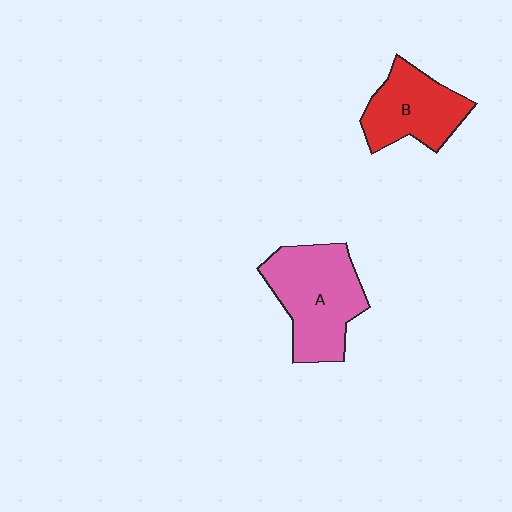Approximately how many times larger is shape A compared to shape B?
Approximately 1.3 times.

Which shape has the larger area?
Shape A (pink).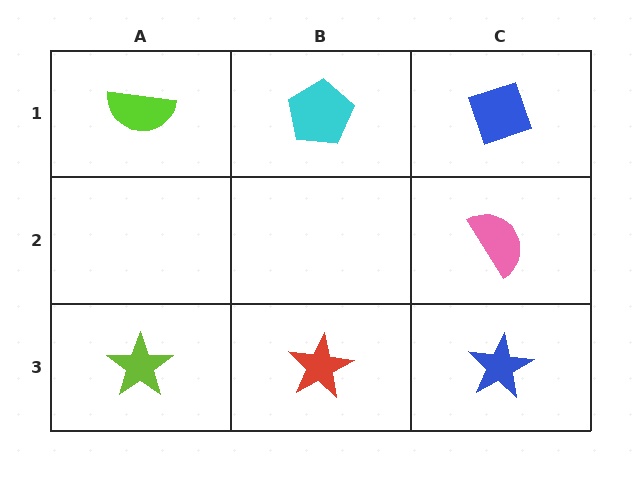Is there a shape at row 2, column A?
No, that cell is empty.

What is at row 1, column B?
A cyan pentagon.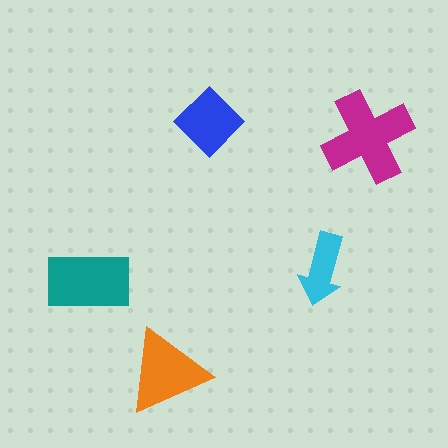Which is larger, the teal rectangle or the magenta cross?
The magenta cross.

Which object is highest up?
The blue diamond is topmost.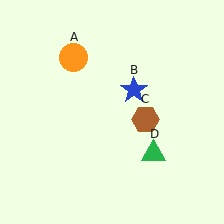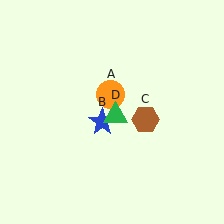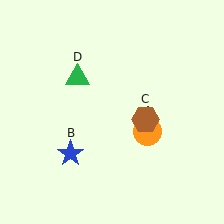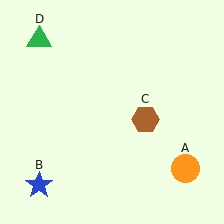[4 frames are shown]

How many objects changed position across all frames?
3 objects changed position: orange circle (object A), blue star (object B), green triangle (object D).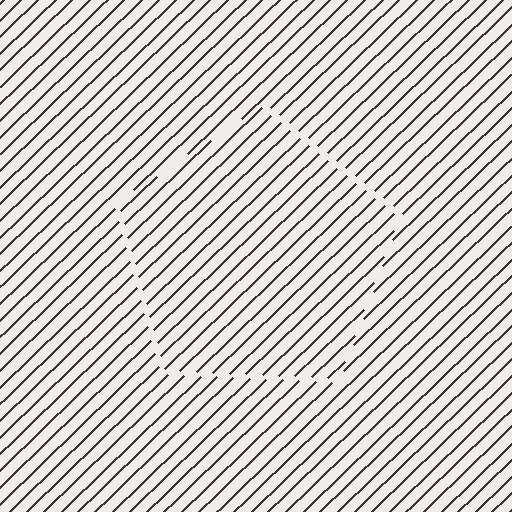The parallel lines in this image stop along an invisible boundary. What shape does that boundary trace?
An illusory pentagon. The interior of the shape contains the same grating, shifted by half a period — the contour is defined by the phase discontinuity where line-ends from the inner and outer gratings abut.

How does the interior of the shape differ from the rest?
The interior of the shape contains the same grating, shifted by half a period — the contour is defined by the phase discontinuity where line-ends from the inner and outer gratings abut.